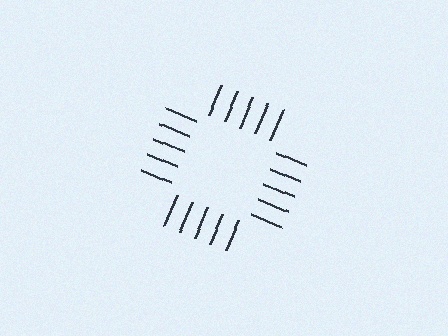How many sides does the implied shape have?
4 sides — the line-ends trace a square.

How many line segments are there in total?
20 — 5 along each of the 4 edges.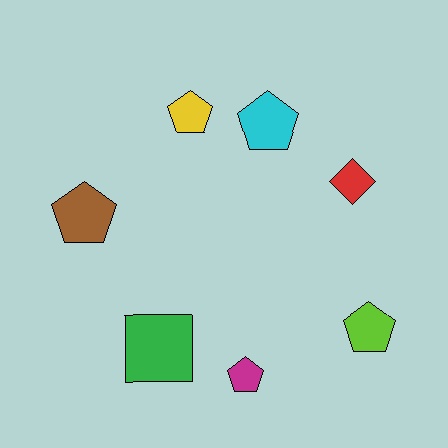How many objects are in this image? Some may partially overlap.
There are 7 objects.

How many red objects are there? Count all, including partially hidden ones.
There is 1 red object.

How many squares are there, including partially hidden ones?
There is 1 square.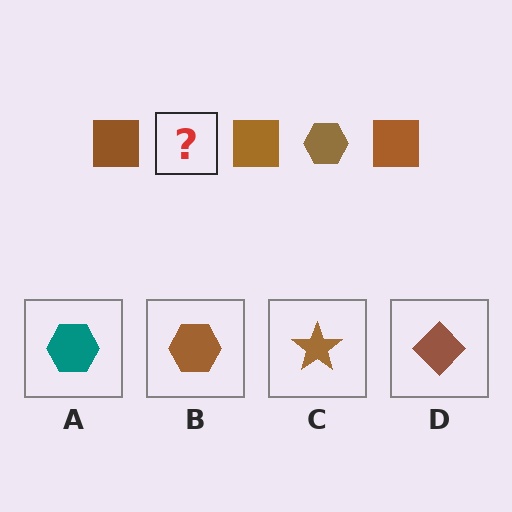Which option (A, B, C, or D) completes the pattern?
B.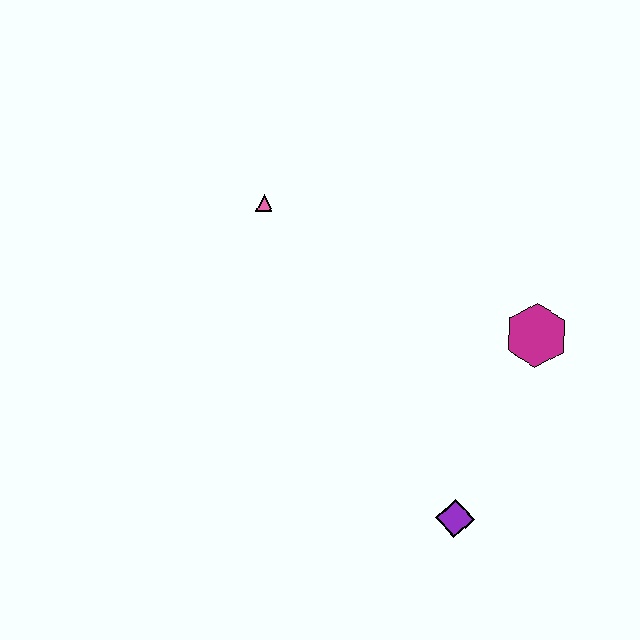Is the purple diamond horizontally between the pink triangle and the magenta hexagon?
Yes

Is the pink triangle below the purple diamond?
No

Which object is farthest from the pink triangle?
The purple diamond is farthest from the pink triangle.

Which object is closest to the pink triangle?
The magenta hexagon is closest to the pink triangle.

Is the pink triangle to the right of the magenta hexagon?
No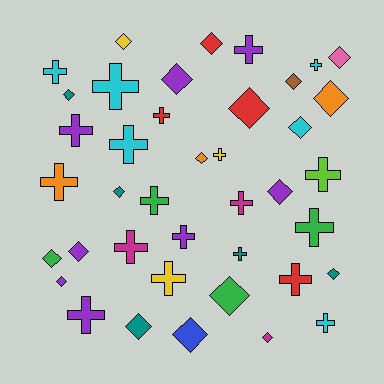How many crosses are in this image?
There are 20 crosses.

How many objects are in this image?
There are 40 objects.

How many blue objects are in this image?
There is 1 blue object.